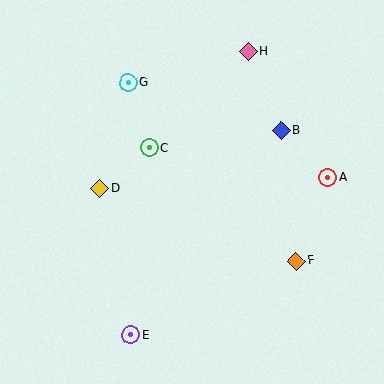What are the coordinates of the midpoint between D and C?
The midpoint between D and C is at (125, 168).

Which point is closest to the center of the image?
Point C at (149, 148) is closest to the center.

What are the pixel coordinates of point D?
Point D is at (100, 188).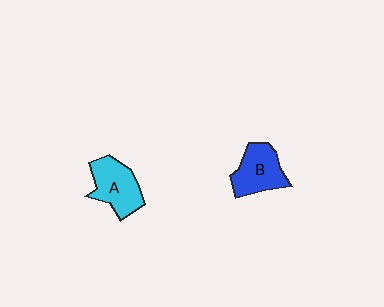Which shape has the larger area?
Shape A (cyan).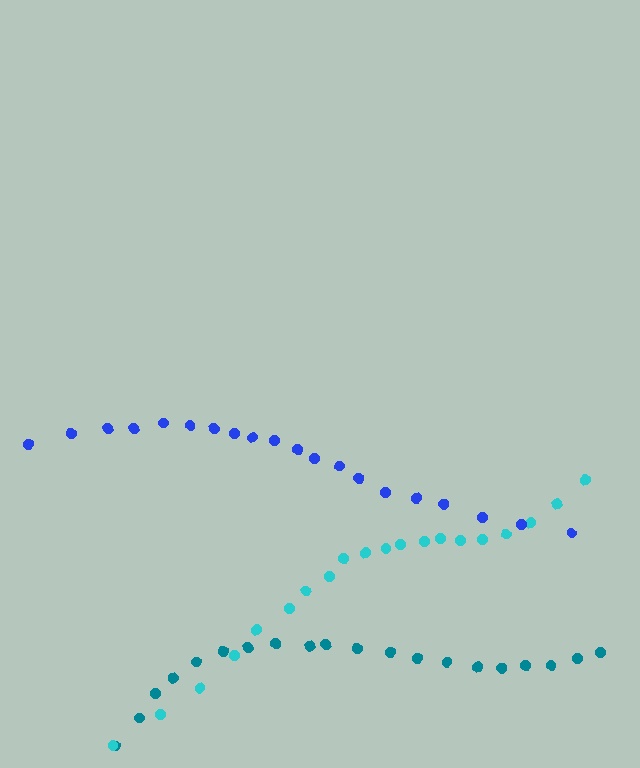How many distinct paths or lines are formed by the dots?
There are 3 distinct paths.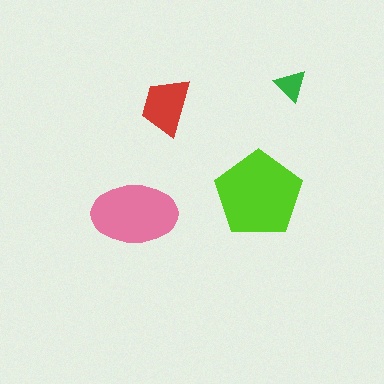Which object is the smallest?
The green triangle.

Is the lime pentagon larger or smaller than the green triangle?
Larger.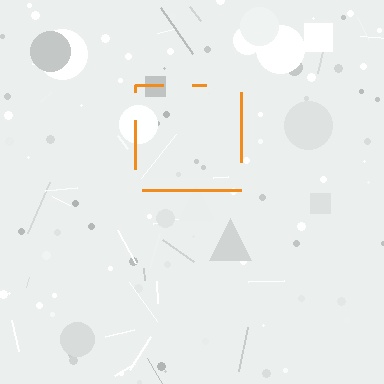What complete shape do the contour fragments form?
The contour fragments form a square.